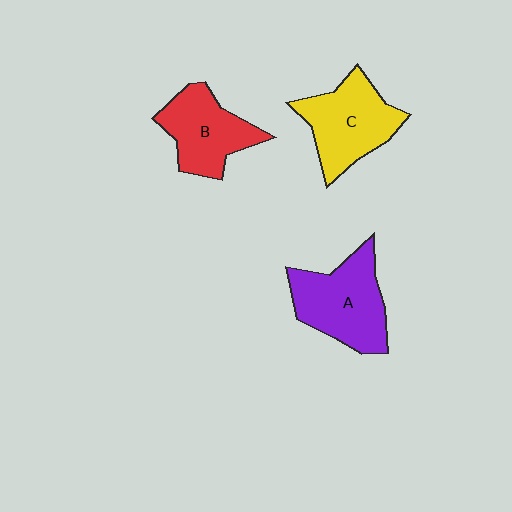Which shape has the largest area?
Shape A (purple).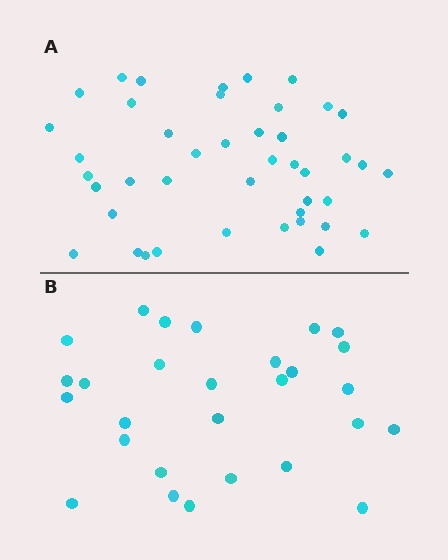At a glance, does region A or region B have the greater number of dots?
Region A (the top region) has more dots.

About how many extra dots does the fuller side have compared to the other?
Region A has approximately 15 more dots than region B.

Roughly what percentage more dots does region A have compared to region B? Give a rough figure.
About 55% more.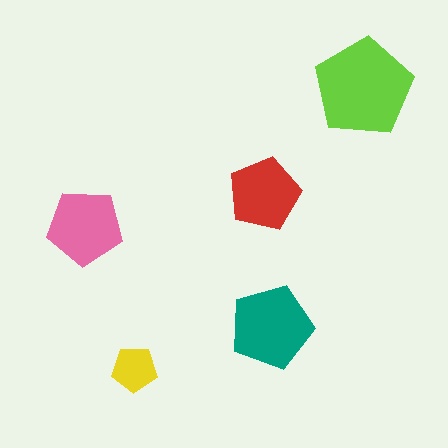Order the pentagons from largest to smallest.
the lime one, the teal one, the pink one, the red one, the yellow one.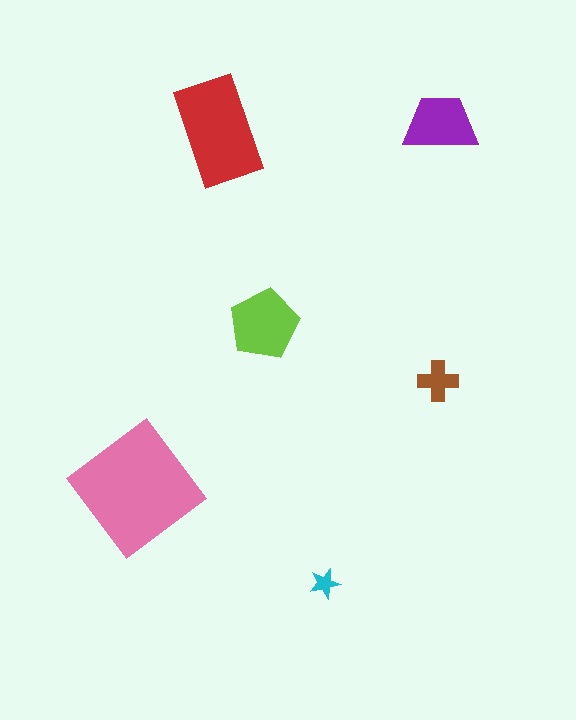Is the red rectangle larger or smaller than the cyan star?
Larger.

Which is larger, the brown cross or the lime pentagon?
The lime pentagon.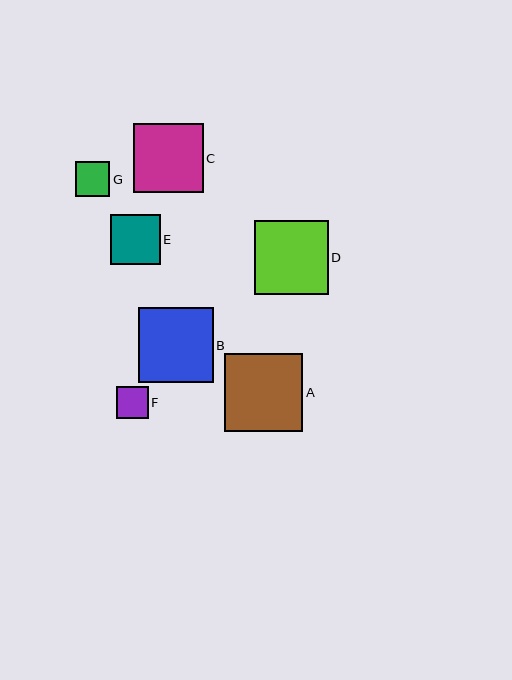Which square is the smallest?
Square F is the smallest with a size of approximately 31 pixels.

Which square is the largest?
Square A is the largest with a size of approximately 78 pixels.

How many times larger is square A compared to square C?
Square A is approximately 1.1 times the size of square C.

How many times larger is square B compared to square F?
Square B is approximately 2.4 times the size of square F.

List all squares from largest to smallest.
From largest to smallest: A, B, D, C, E, G, F.